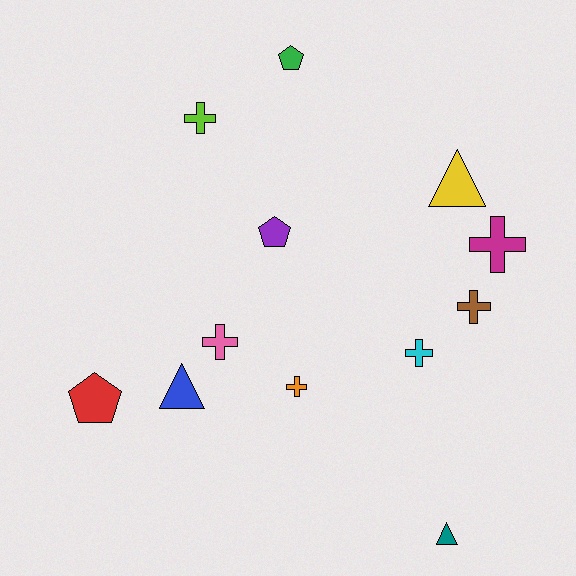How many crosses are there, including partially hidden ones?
There are 6 crosses.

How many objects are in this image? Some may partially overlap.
There are 12 objects.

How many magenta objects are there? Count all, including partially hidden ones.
There is 1 magenta object.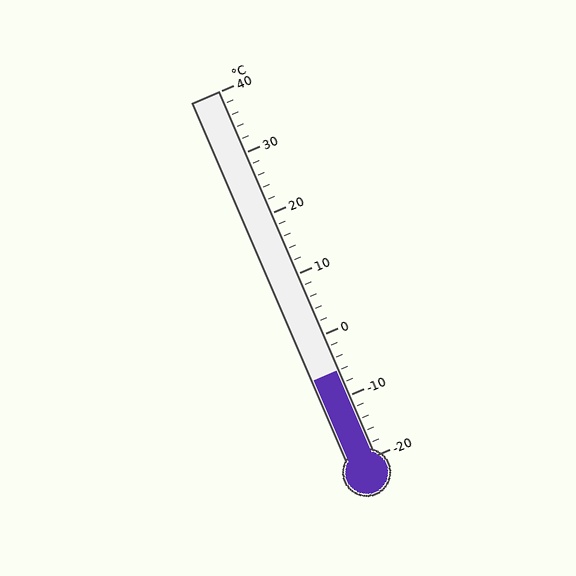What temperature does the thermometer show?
The thermometer shows approximately -6°C.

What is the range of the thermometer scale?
The thermometer scale ranges from -20°C to 40°C.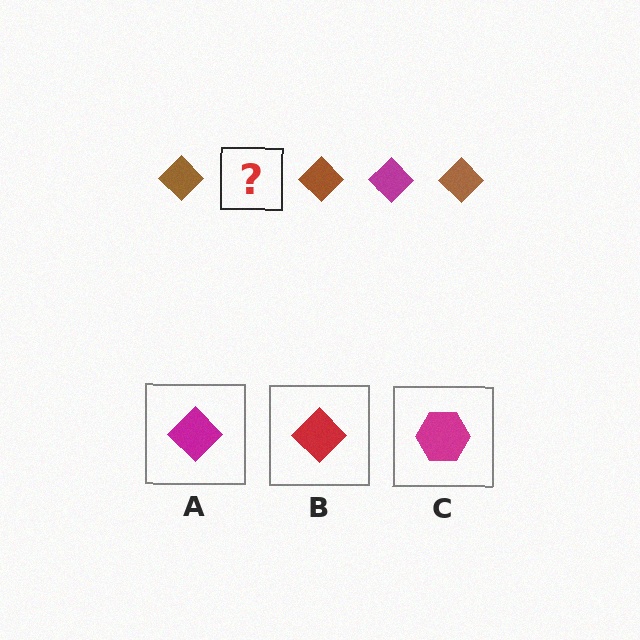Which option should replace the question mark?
Option A.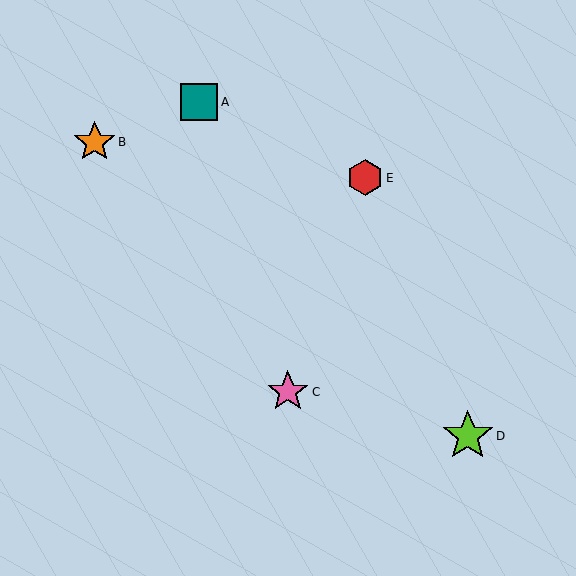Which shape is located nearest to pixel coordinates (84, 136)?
The orange star (labeled B) at (95, 142) is nearest to that location.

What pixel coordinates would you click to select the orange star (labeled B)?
Click at (95, 142) to select the orange star B.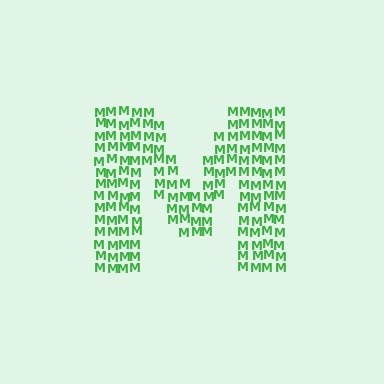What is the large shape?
The large shape is the letter M.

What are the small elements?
The small elements are letter M's.